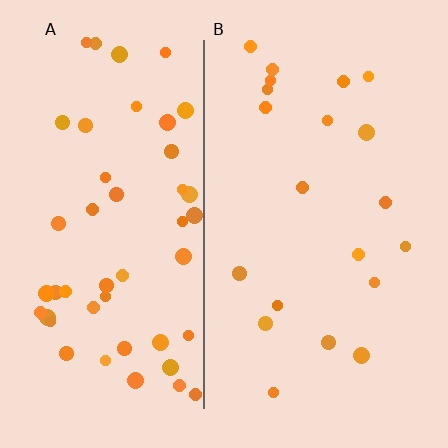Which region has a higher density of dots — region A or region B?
A (the left).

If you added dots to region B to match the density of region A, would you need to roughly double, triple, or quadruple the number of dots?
Approximately double.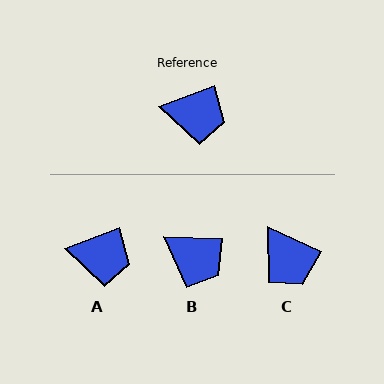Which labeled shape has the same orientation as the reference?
A.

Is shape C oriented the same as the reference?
No, it is off by about 46 degrees.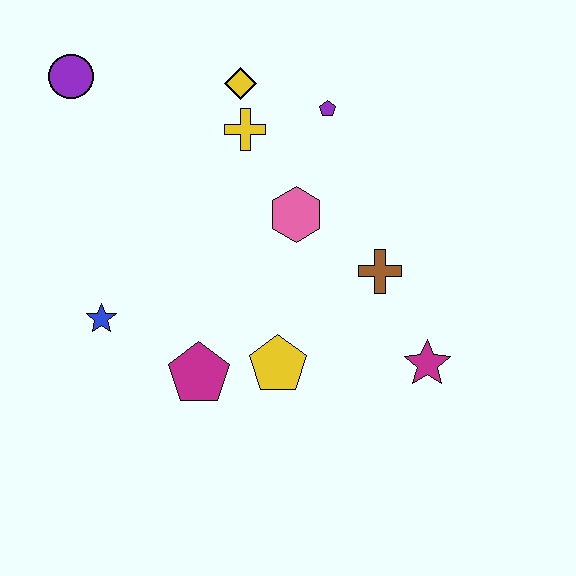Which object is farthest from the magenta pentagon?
The purple circle is farthest from the magenta pentagon.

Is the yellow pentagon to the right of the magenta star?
No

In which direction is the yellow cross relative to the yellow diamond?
The yellow cross is below the yellow diamond.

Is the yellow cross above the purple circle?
No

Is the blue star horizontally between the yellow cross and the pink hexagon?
No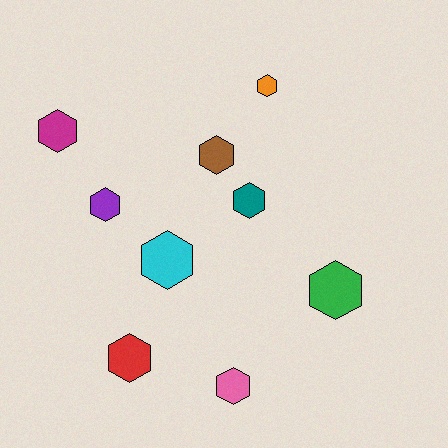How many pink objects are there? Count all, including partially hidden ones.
There is 1 pink object.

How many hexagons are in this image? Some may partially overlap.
There are 9 hexagons.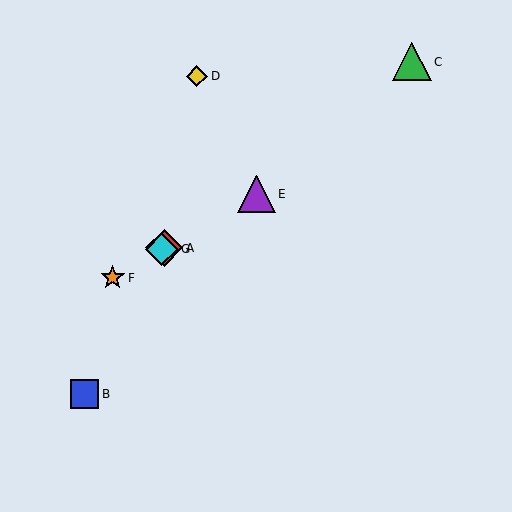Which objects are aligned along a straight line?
Objects A, E, F, G are aligned along a straight line.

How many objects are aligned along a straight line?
4 objects (A, E, F, G) are aligned along a straight line.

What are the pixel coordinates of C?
Object C is at (412, 62).